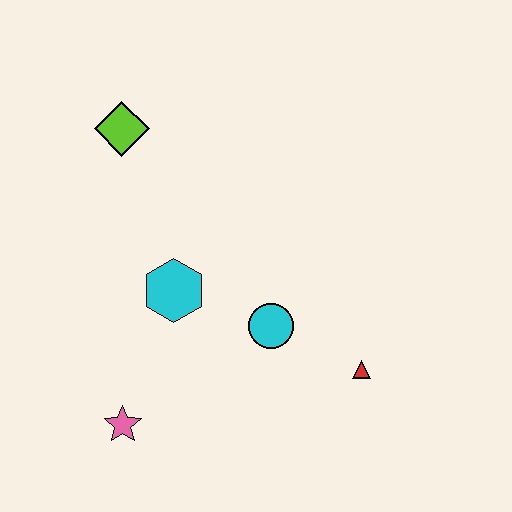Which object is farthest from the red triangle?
The lime diamond is farthest from the red triangle.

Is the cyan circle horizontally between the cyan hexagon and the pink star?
No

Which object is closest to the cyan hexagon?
The cyan circle is closest to the cyan hexagon.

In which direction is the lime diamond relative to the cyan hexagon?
The lime diamond is above the cyan hexagon.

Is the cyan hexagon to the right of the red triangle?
No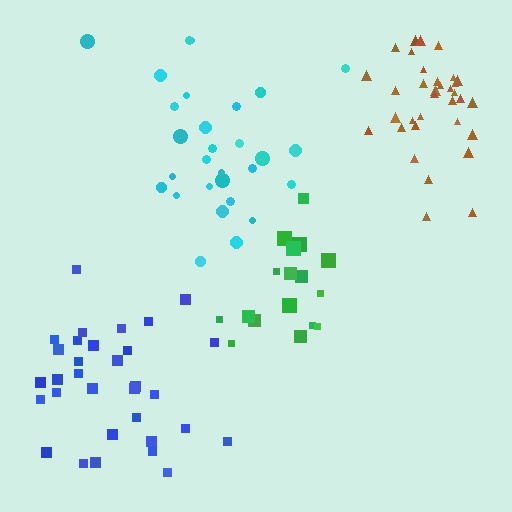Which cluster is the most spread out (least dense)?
Cyan.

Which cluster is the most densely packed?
Brown.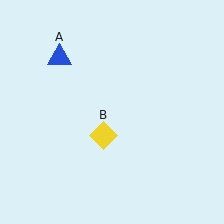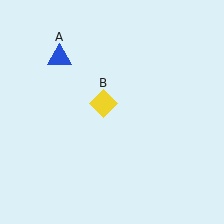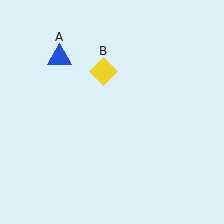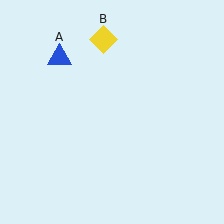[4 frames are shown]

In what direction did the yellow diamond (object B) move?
The yellow diamond (object B) moved up.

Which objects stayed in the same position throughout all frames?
Blue triangle (object A) remained stationary.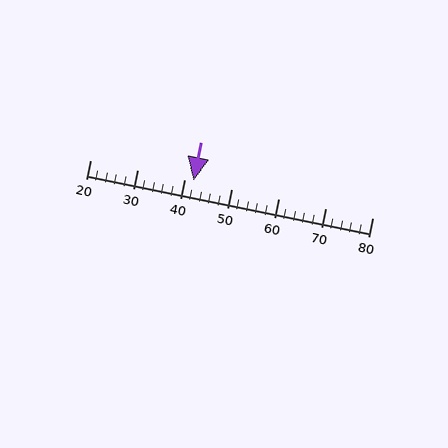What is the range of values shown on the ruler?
The ruler shows values from 20 to 80.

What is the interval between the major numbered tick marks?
The major tick marks are spaced 10 units apart.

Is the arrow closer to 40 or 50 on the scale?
The arrow is closer to 40.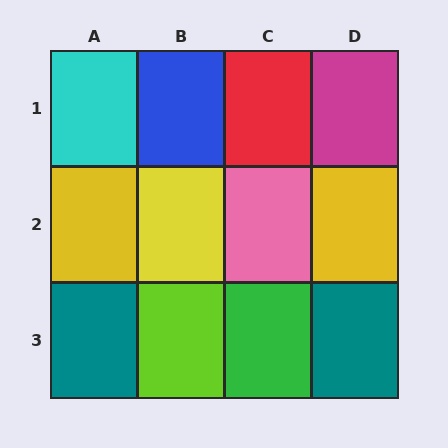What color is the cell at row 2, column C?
Pink.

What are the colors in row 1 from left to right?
Cyan, blue, red, magenta.